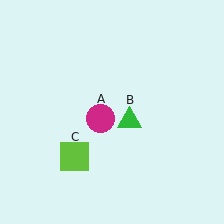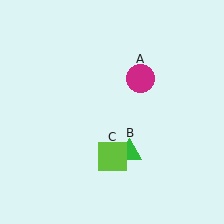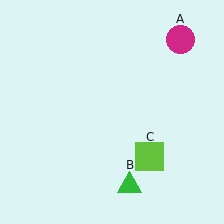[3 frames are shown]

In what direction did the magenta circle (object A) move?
The magenta circle (object A) moved up and to the right.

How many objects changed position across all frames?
3 objects changed position: magenta circle (object A), green triangle (object B), lime square (object C).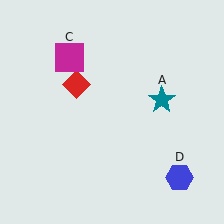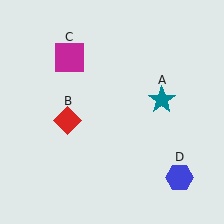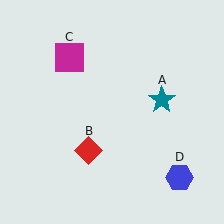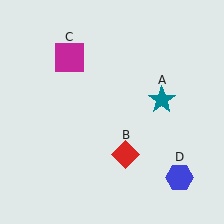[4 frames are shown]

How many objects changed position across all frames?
1 object changed position: red diamond (object B).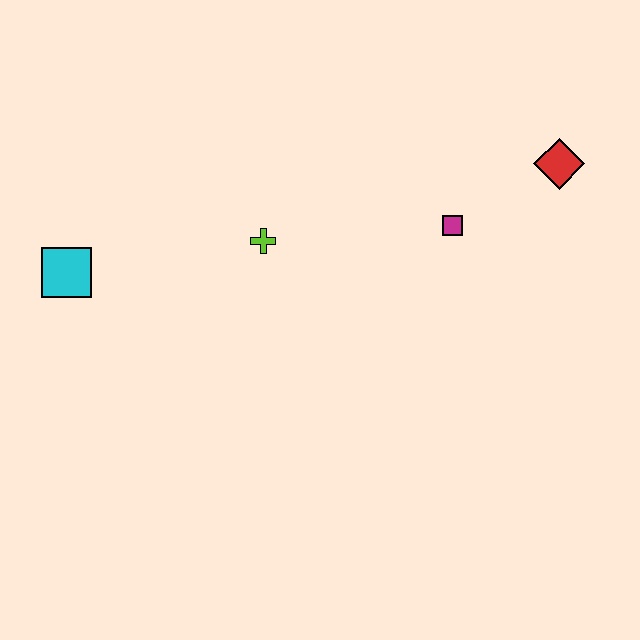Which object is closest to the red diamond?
The magenta square is closest to the red diamond.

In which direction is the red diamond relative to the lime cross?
The red diamond is to the right of the lime cross.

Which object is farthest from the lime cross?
The red diamond is farthest from the lime cross.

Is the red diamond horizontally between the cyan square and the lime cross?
No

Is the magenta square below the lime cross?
No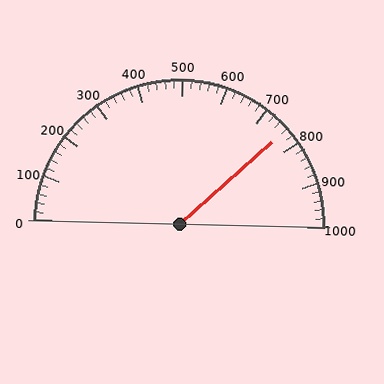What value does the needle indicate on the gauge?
The needle indicates approximately 760.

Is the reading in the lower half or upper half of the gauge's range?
The reading is in the upper half of the range (0 to 1000).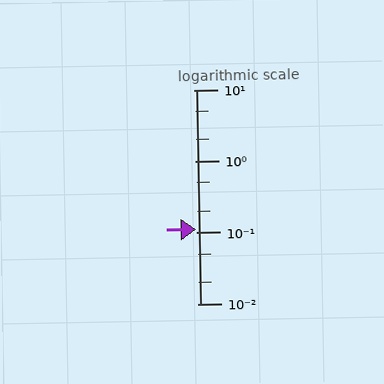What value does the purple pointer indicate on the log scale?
The pointer indicates approximately 0.11.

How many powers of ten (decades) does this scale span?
The scale spans 3 decades, from 0.01 to 10.